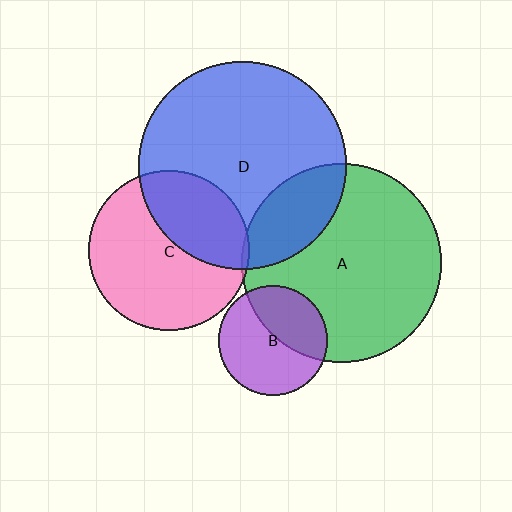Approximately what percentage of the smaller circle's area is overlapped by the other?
Approximately 20%.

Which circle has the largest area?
Circle D (blue).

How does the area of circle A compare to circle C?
Approximately 1.6 times.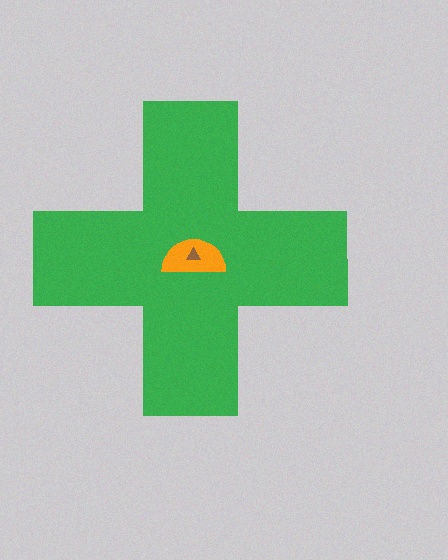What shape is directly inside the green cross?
The orange semicircle.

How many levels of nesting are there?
3.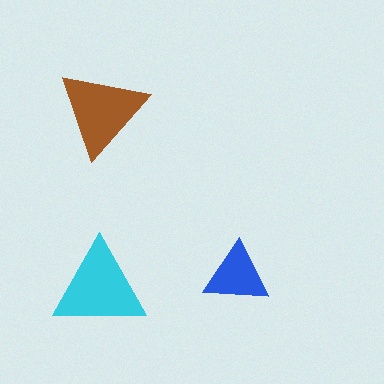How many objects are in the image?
There are 3 objects in the image.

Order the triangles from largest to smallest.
the cyan one, the brown one, the blue one.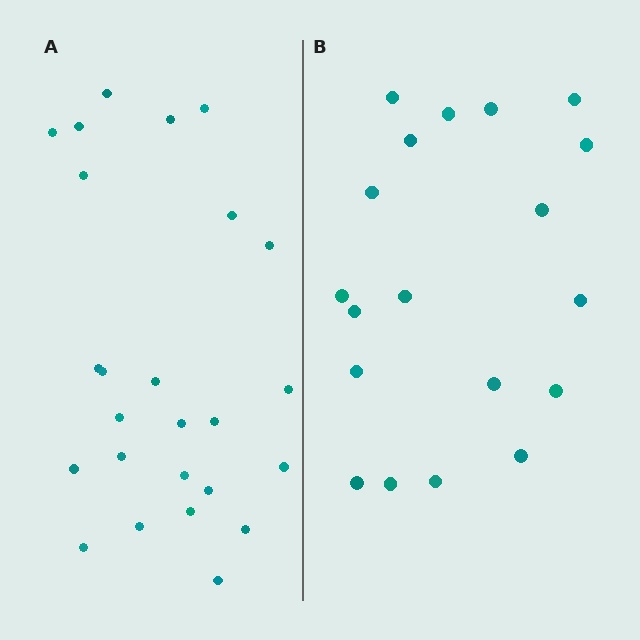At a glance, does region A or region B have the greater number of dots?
Region A (the left region) has more dots.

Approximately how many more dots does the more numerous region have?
Region A has about 6 more dots than region B.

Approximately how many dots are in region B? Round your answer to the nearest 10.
About 20 dots. (The exact count is 19, which rounds to 20.)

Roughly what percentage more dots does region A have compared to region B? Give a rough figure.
About 30% more.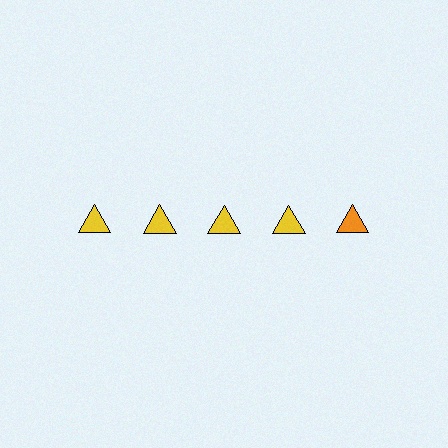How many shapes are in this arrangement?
There are 5 shapes arranged in a grid pattern.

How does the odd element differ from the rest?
It has a different color: orange instead of yellow.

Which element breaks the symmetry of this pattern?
The orange triangle in the top row, rightmost column breaks the symmetry. All other shapes are yellow triangles.